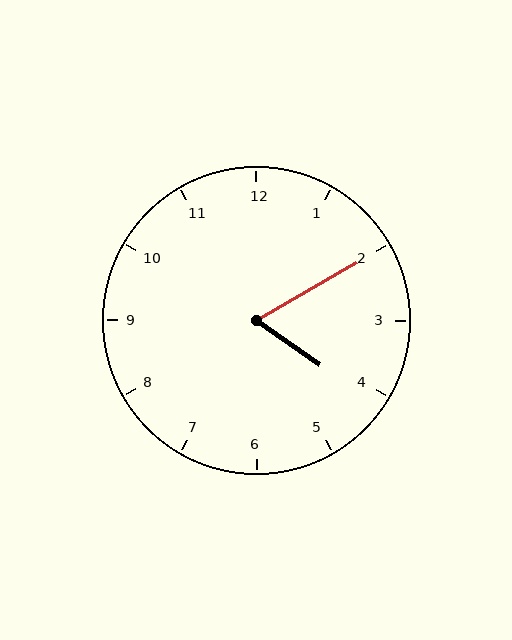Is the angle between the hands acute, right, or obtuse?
It is acute.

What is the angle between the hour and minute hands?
Approximately 65 degrees.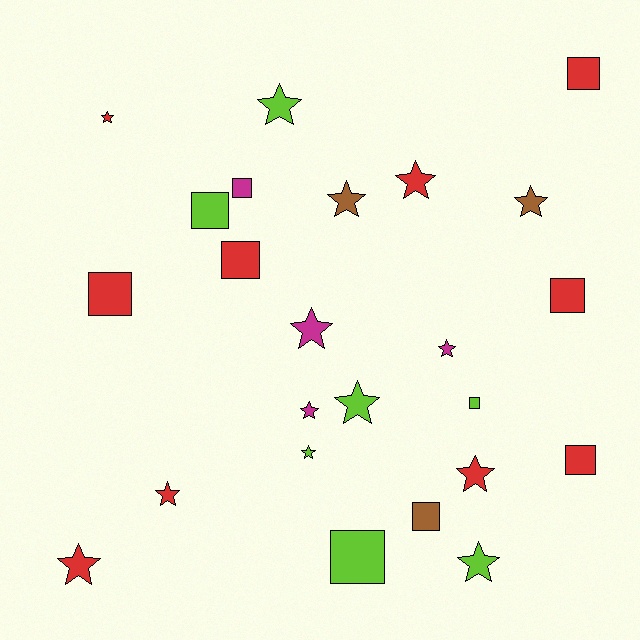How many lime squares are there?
There are 3 lime squares.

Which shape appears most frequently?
Star, with 14 objects.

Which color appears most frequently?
Red, with 10 objects.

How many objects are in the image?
There are 24 objects.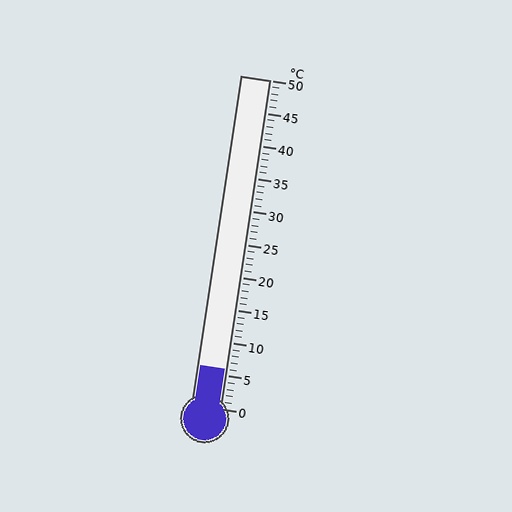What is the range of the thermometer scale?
The thermometer scale ranges from 0°C to 50°C.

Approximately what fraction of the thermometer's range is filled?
The thermometer is filled to approximately 10% of its range.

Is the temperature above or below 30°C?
The temperature is below 30°C.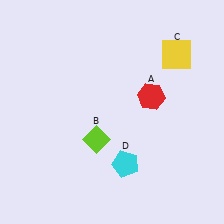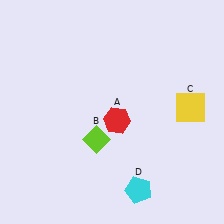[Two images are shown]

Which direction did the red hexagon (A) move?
The red hexagon (A) moved left.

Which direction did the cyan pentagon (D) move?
The cyan pentagon (D) moved down.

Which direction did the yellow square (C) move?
The yellow square (C) moved down.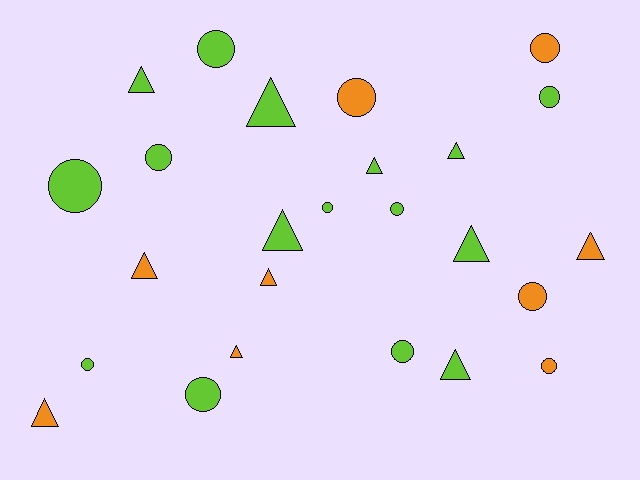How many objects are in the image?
There are 25 objects.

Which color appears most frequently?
Lime, with 16 objects.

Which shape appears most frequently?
Circle, with 13 objects.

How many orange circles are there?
There are 4 orange circles.